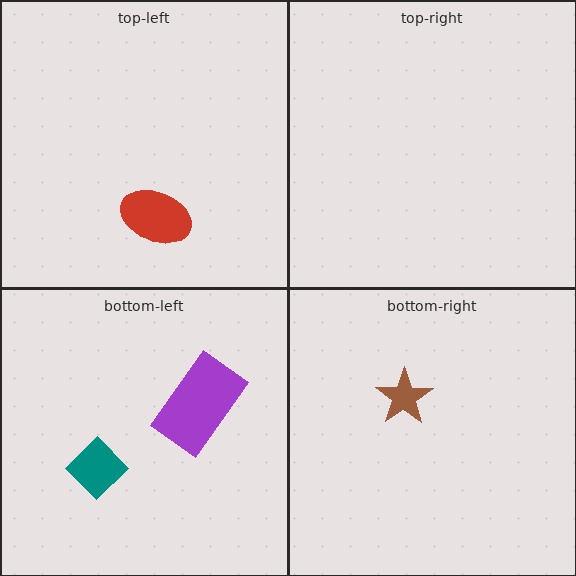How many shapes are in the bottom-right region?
1.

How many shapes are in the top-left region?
1.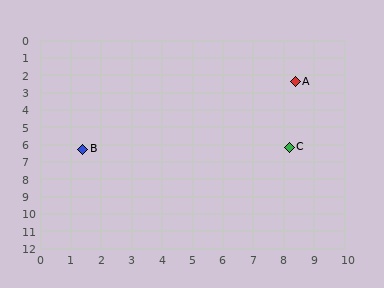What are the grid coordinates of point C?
Point C is at approximately (8.2, 6.2).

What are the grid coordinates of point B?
Point B is at approximately (1.4, 6.3).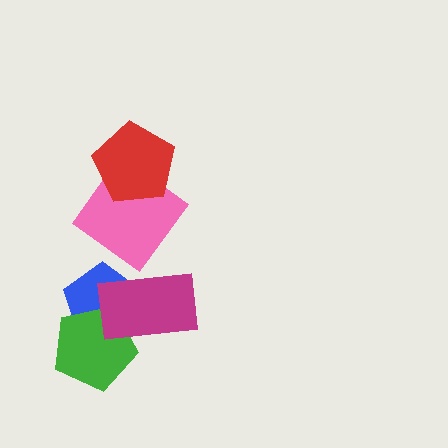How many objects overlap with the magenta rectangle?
2 objects overlap with the magenta rectangle.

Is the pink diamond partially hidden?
Yes, it is partially covered by another shape.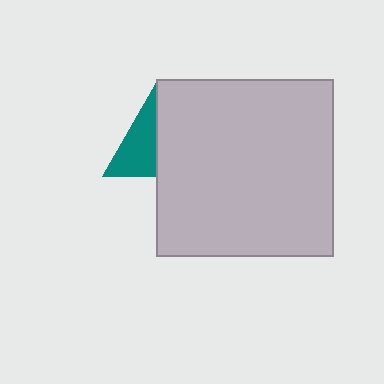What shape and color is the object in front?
The object in front is a light gray square.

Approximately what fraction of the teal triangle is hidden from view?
Roughly 52% of the teal triangle is hidden behind the light gray square.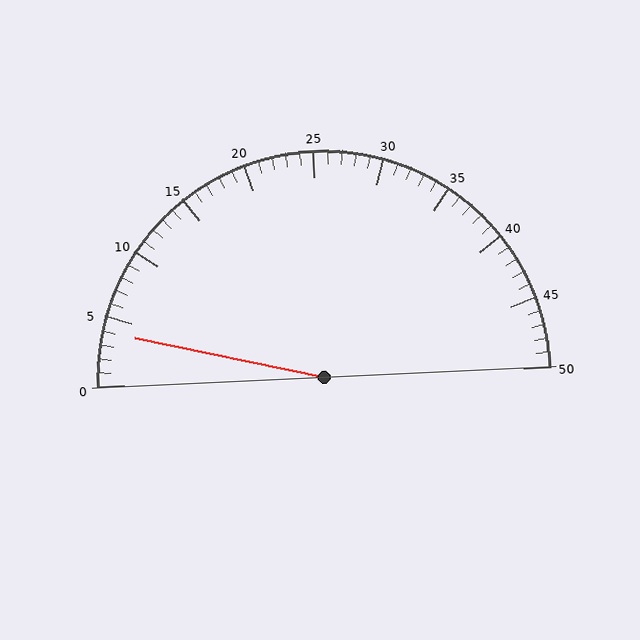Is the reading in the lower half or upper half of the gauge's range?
The reading is in the lower half of the range (0 to 50).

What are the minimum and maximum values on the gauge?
The gauge ranges from 0 to 50.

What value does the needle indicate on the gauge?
The needle indicates approximately 4.